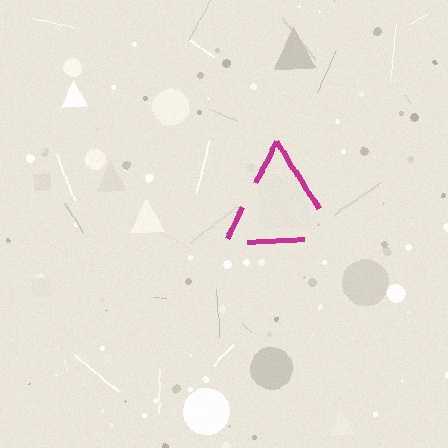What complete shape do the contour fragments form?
The contour fragments form a triangle.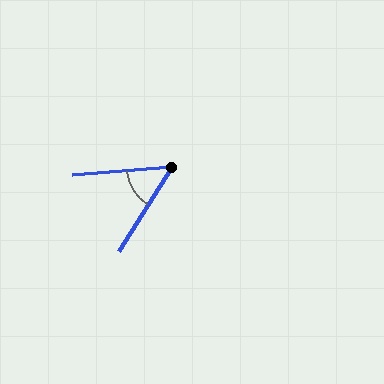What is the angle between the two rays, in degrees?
Approximately 53 degrees.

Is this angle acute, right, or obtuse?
It is acute.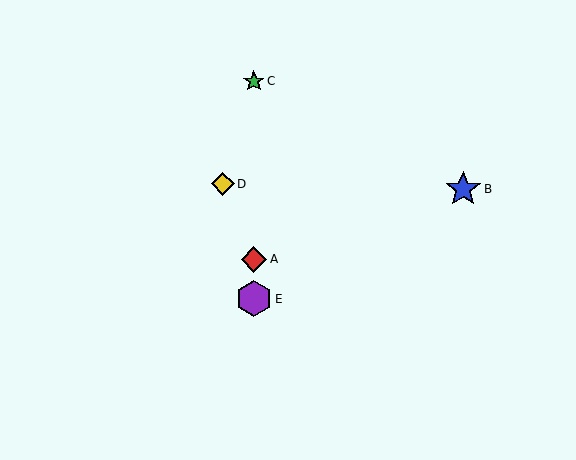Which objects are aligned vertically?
Objects A, C, E are aligned vertically.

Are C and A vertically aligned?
Yes, both are at x≈254.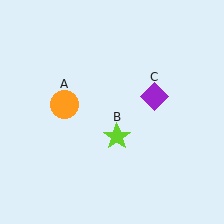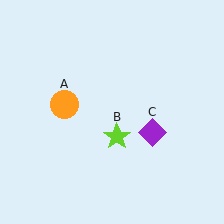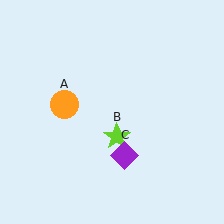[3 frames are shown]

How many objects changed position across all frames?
1 object changed position: purple diamond (object C).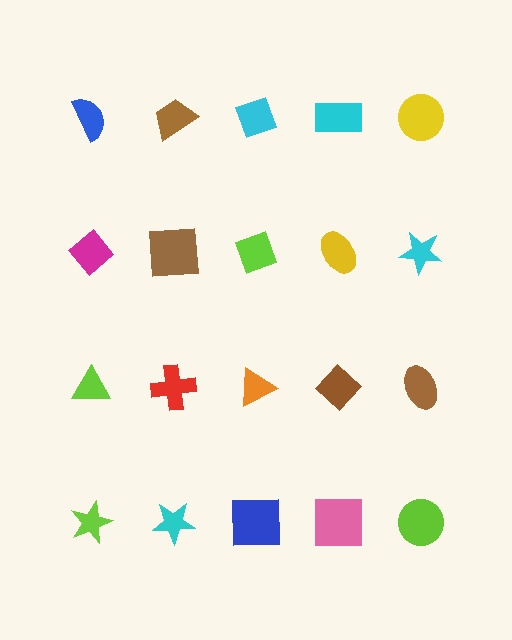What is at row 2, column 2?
A brown square.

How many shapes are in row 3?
5 shapes.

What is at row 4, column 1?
A lime star.